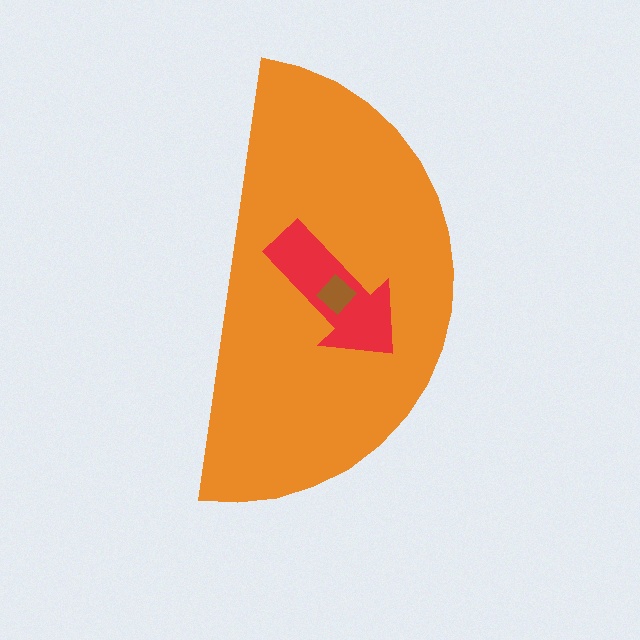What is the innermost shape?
The brown diamond.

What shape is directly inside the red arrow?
The brown diamond.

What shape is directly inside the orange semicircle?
The red arrow.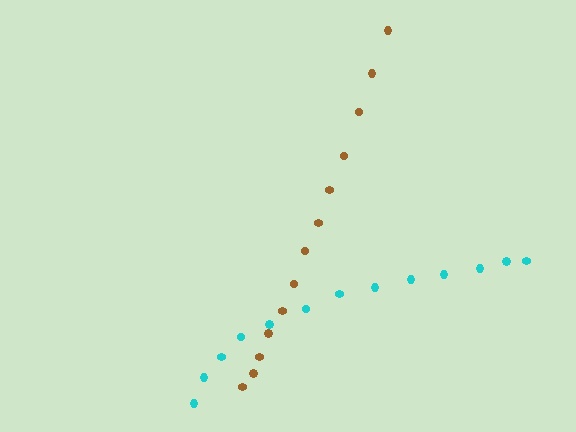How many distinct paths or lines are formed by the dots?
There are 2 distinct paths.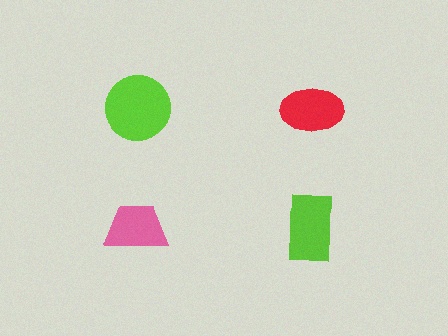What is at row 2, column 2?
A lime rectangle.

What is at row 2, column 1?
A pink trapezoid.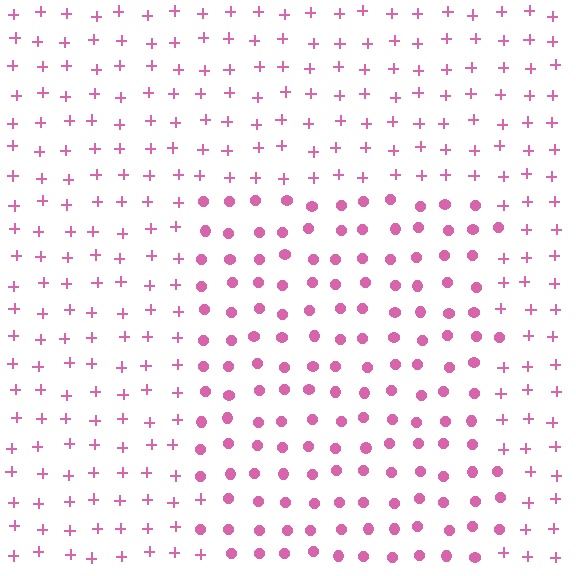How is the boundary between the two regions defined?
The boundary is defined by a change in element shape: circles inside vs. plus signs outside. All elements share the same color and spacing.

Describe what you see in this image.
The image is filled with small pink elements arranged in a uniform grid. A rectangle-shaped region contains circles, while the surrounding area contains plus signs. The boundary is defined purely by the change in element shape.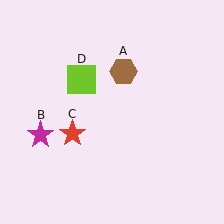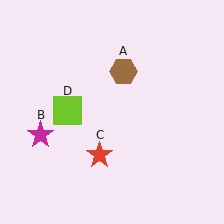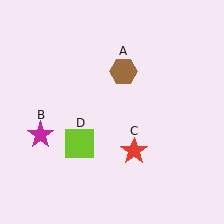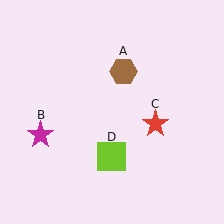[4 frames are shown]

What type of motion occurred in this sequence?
The red star (object C), lime square (object D) rotated counterclockwise around the center of the scene.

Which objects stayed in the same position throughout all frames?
Brown hexagon (object A) and magenta star (object B) remained stationary.